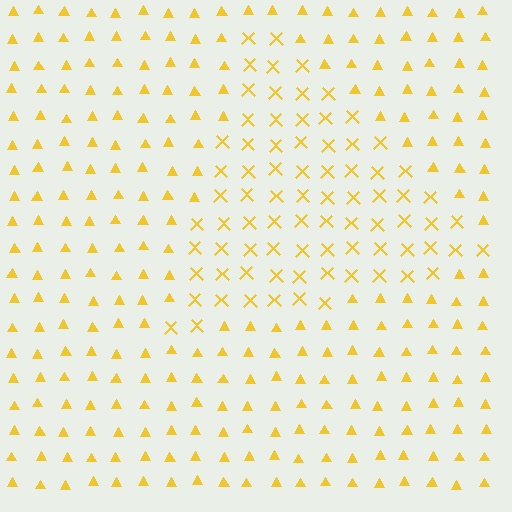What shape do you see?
I see a triangle.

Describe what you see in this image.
The image is filled with small yellow elements arranged in a uniform grid. A triangle-shaped region contains X marks, while the surrounding area contains triangles. The boundary is defined purely by the change in element shape.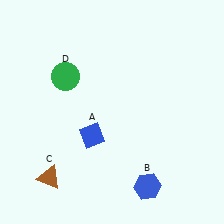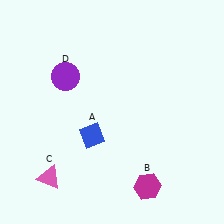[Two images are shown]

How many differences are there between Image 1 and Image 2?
There are 3 differences between the two images.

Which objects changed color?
B changed from blue to magenta. C changed from brown to pink. D changed from green to purple.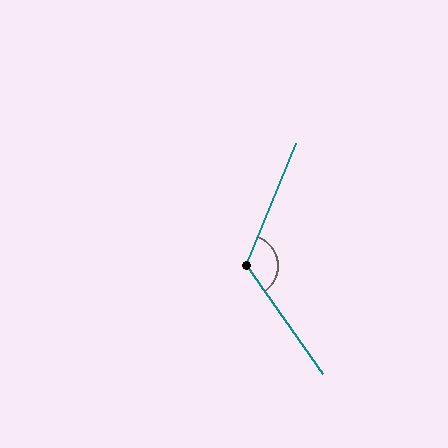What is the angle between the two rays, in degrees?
Approximately 123 degrees.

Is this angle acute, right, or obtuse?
It is obtuse.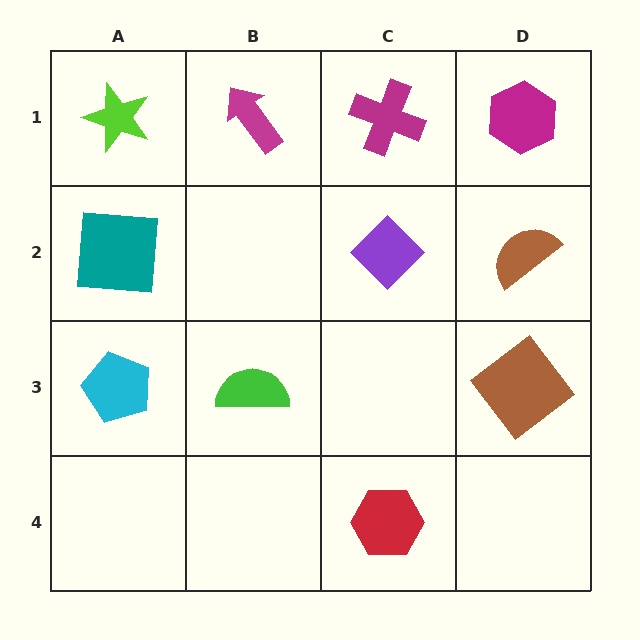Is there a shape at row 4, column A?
No, that cell is empty.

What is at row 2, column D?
A brown semicircle.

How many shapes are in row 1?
4 shapes.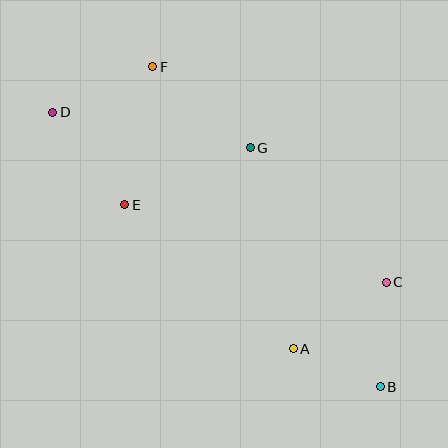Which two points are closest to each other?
Points A and B are closest to each other.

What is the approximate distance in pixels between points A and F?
The distance between A and F is approximately 315 pixels.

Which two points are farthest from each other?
Points B and D are farthest from each other.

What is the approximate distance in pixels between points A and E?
The distance between A and E is approximately 222 pixels.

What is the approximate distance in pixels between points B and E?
The distance between B and E is approximately 314 pixels.